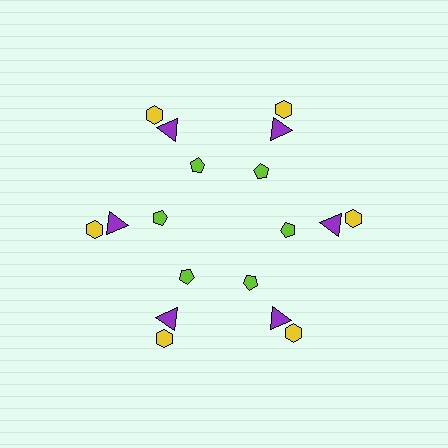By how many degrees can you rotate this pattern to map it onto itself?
The pattern maps onto itself every 60 degrees of rotation.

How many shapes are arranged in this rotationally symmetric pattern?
There are 18 shapes, arranged in 6 groups of 3.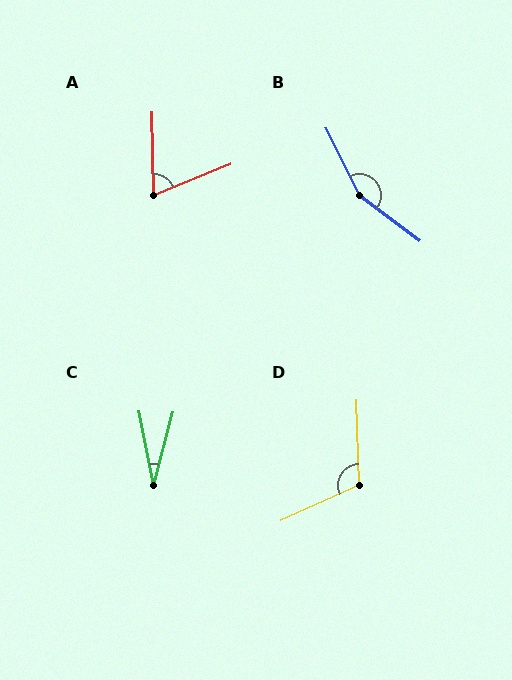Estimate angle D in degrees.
Approximately 112 degrees.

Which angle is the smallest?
C, at approximately 26 degrees.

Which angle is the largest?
B, at approximately 154 degrees.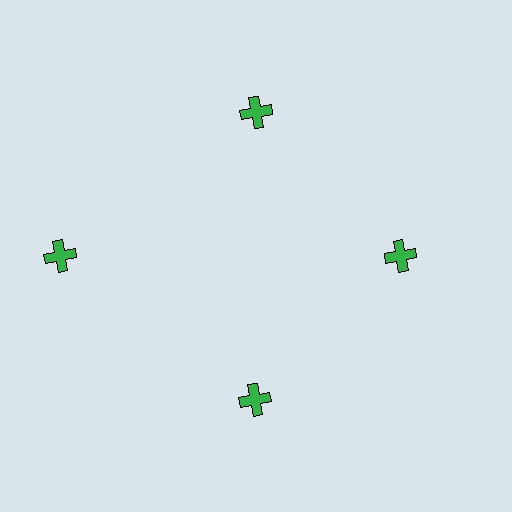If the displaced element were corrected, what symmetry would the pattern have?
It would have 4-fold rotational symmetry — the pattern would map onto itself every 90 degrees.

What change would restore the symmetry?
The symmetry would be restored by moving it inward, back onto the ring so that all 4 crosses sit at equal angles and equal distance from the center.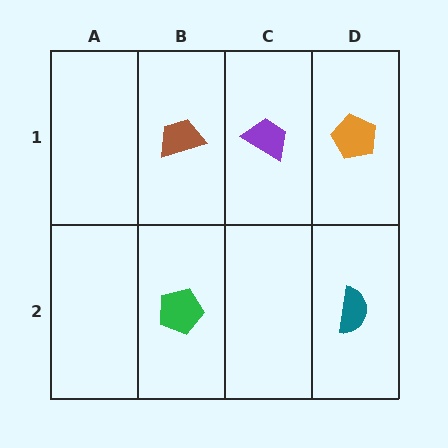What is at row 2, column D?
A teal semicircle.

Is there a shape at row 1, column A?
No, that cell is empty.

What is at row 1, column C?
A purple trapezoid.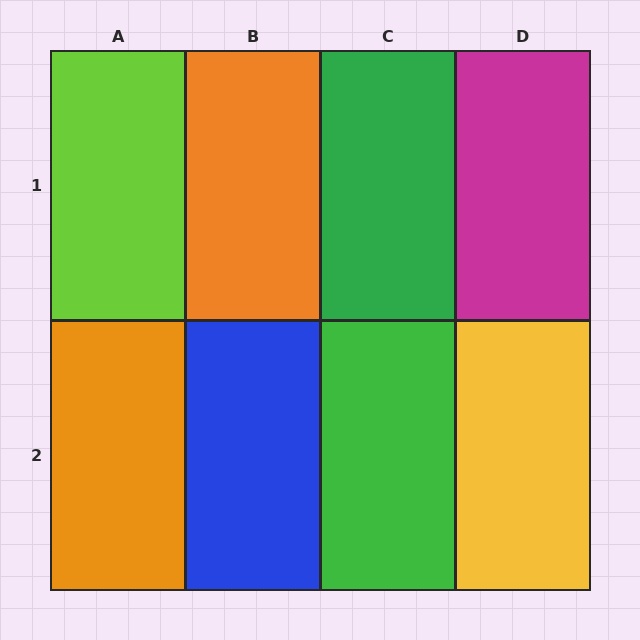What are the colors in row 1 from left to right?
Lime, orange, green, magenta.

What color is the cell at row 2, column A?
Orange.